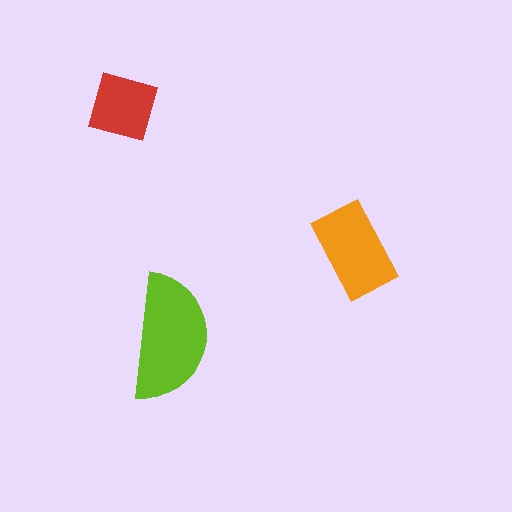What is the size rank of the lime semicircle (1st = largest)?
1st.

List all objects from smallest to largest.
The red square, the orange rectangle, the lime semicircle.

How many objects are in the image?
There are 3 objects in the image.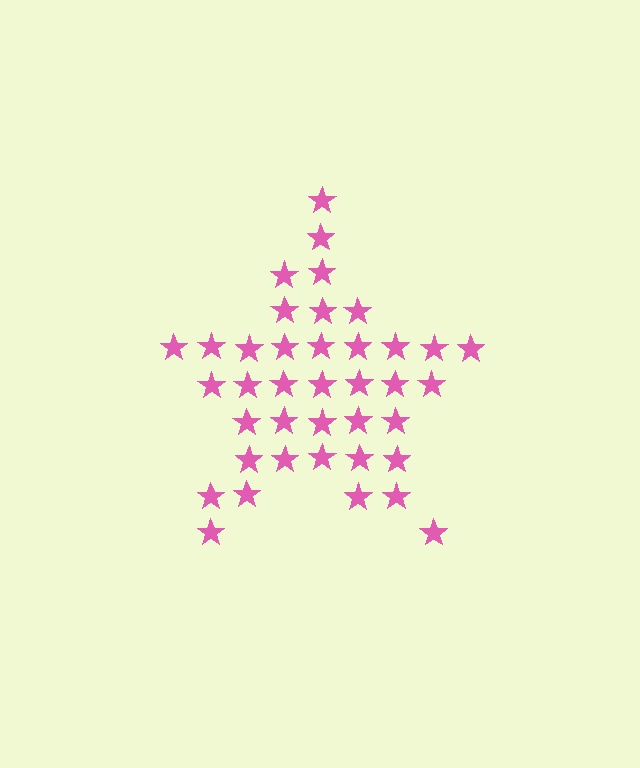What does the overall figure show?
The overall figure shows a star.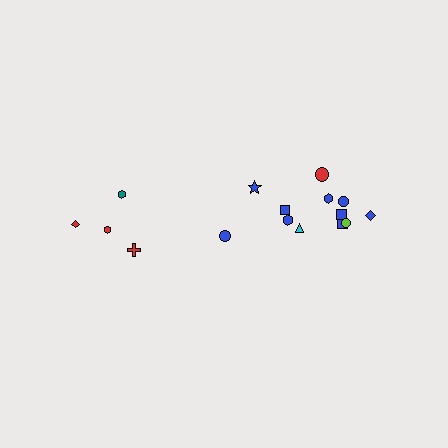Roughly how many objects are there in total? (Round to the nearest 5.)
Roughly 15 objects in total.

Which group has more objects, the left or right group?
The right group.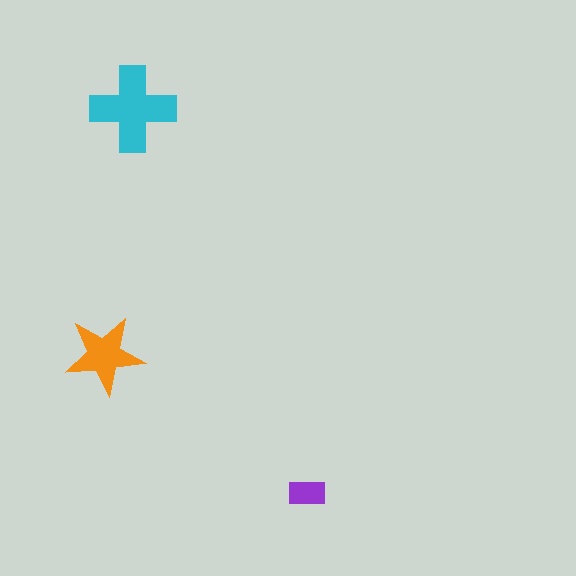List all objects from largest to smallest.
The cyan cross, the orange star, the purple rectangle.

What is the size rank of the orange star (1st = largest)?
2nd.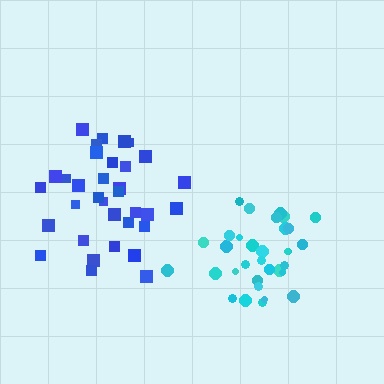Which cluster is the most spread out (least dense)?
Blue.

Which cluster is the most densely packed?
Cyan.